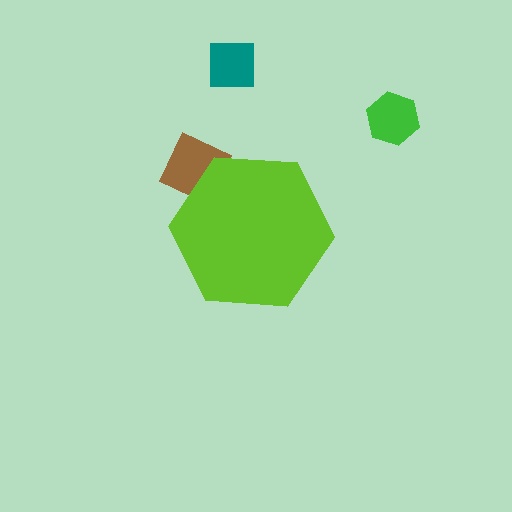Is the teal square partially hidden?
No, the teal square is fully visible.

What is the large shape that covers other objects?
A lime hexagon.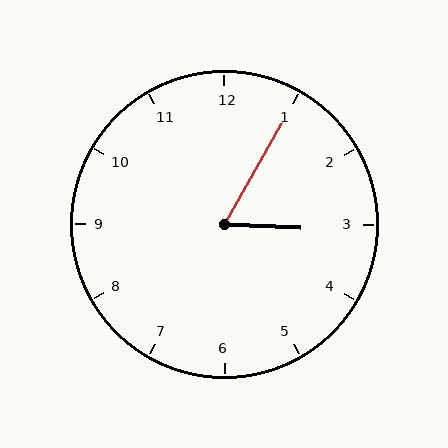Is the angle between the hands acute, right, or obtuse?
It is acute.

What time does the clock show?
3:05.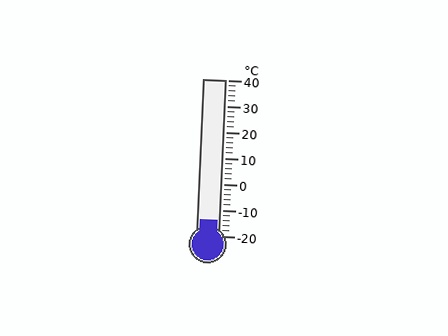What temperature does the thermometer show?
The thermometer shows approximately -14°C.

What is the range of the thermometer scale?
The thermometer scale ranges from -20°C to 40°C.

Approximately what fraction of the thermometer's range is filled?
The thermometer is filled to approximately 10% of its range.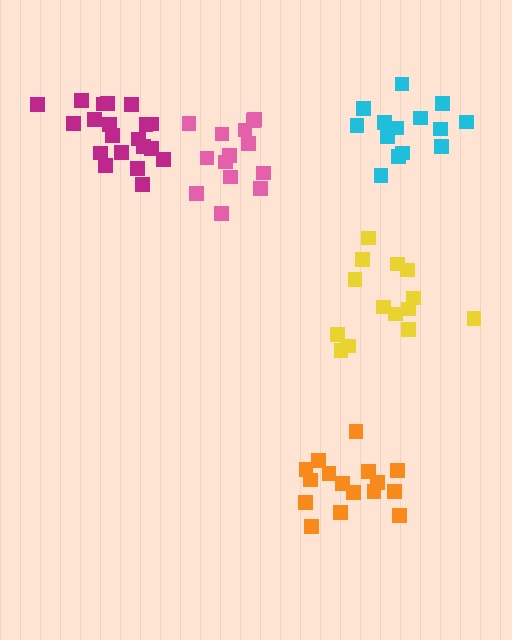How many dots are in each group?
Group 1: 14 dots, Group 2: 20 dots, Group 3: 14 dots, Group 4: 14 dots, Group 5: 16 dots (78 total).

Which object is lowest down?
The orange cluster is bottommost.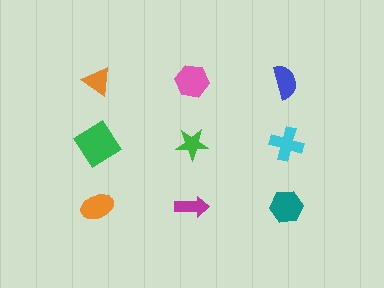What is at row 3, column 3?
A teal hexagon.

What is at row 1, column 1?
An orange triangle.